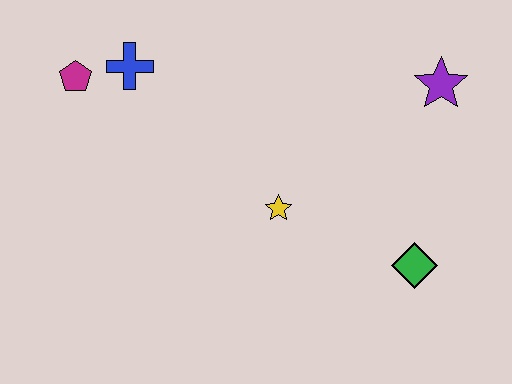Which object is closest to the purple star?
The green diamond is closest to the purple star.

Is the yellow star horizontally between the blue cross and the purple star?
Yes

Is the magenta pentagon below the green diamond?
No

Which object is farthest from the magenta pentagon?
The green diamond is farthest from the magenta pentagon.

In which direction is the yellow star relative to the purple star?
The yellow star is to the left of the purple star.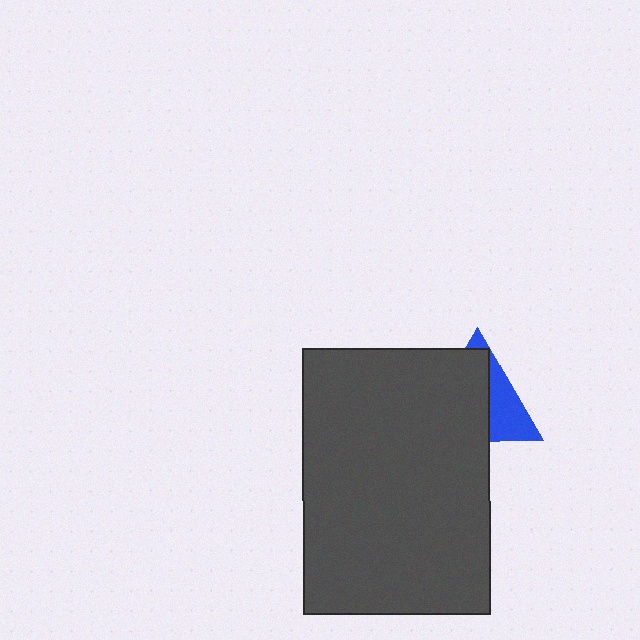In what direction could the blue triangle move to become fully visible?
The blue triangle could move toward the upper-right. That would shift it out from behind the dark gray rectangle entirely.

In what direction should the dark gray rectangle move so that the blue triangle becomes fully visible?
The dark gray rectangle should move toward the lower-left. That is the shortest direction to clear the overlap and leave the blue triangle fully visible.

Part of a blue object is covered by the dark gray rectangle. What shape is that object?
It is a triangle.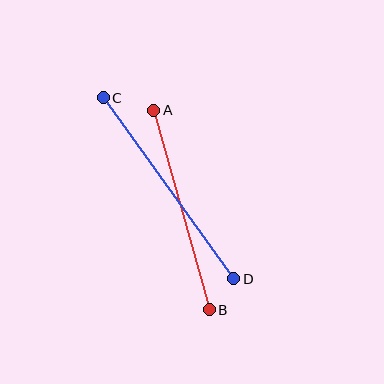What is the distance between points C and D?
The distance is approximately 223 pixels.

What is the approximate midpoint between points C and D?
The midpoint is at approximately (169, 188) pixels.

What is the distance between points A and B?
The distance is approximately 207 pixels.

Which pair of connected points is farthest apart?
Points C and D are farthest apart.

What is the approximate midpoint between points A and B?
The midpoint is at approximately (182, 210) pixels.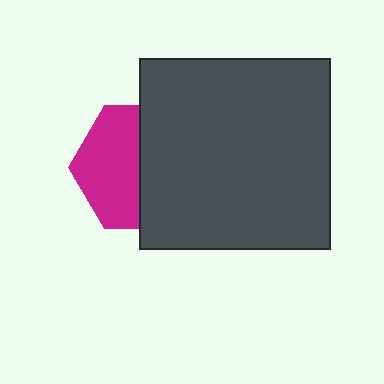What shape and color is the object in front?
The object in front is a dark gray square.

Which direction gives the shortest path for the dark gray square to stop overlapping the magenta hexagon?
Moving right gives the shortest separation.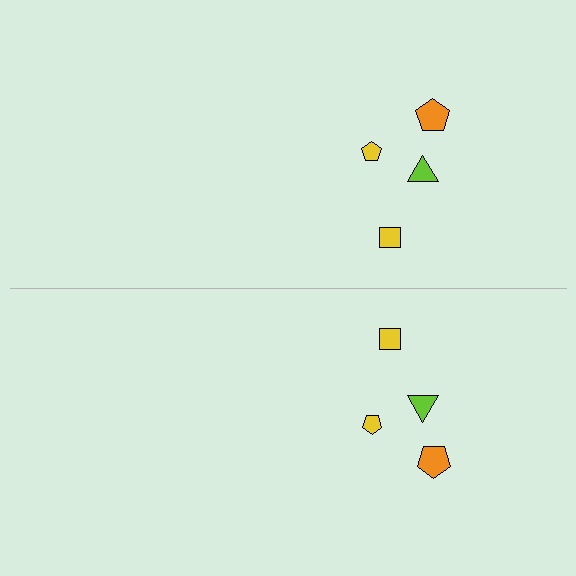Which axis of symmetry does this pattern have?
The pattern has a horizontal axis of symmetry running through the center of the image.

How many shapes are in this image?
There are 8 shapes in this image.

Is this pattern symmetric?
Yes, this pattern has bilateral (reflection) symmetry.